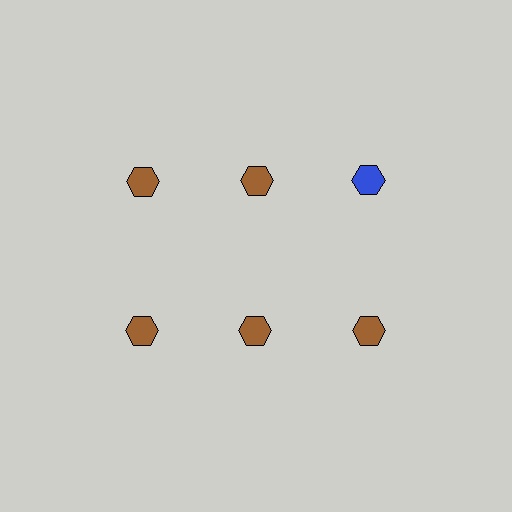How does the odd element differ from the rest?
It has a different color: blue instead of brown.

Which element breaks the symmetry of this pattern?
The blue hexagon in the top row, center column breaks the symmetry. All other shapes are brown hexagons.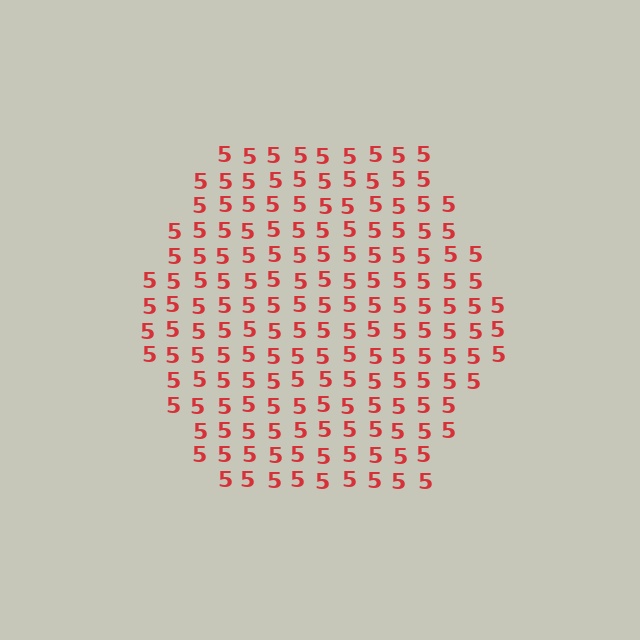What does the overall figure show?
The overall figure shows a hexagon.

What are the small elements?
The small elements are digit 5's.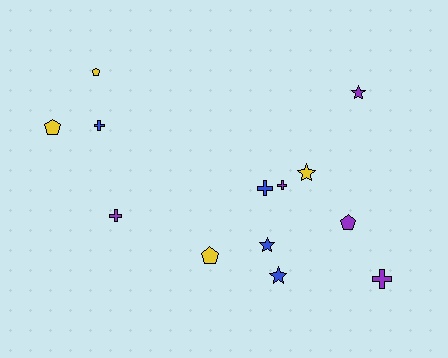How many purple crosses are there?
There are 3 purple crosses.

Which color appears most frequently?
Purple, with 5 objects.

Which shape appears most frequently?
Cross, with 5 objects.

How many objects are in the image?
There are 13 objects.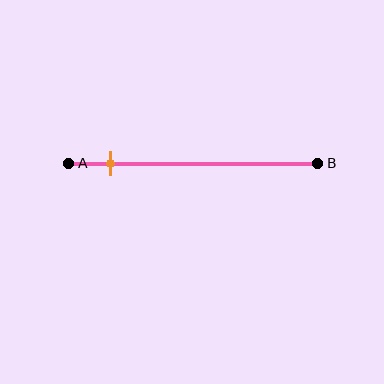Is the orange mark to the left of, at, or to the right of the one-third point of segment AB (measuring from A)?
The orange mark is to the left of the one-third point of segment AB.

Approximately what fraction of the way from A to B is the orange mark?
The orange mark is approximately 15% of the way from A to B.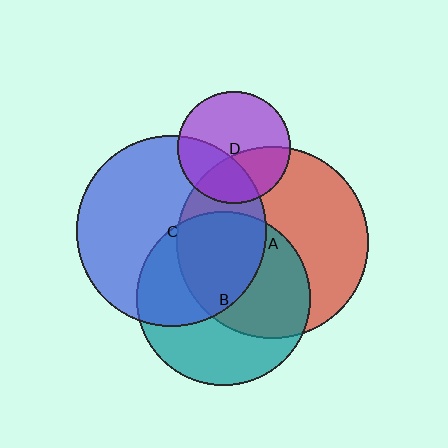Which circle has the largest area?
Circle A (red).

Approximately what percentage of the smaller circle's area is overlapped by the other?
Approximately 35%.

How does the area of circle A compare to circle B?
Approximately 1.2 times.